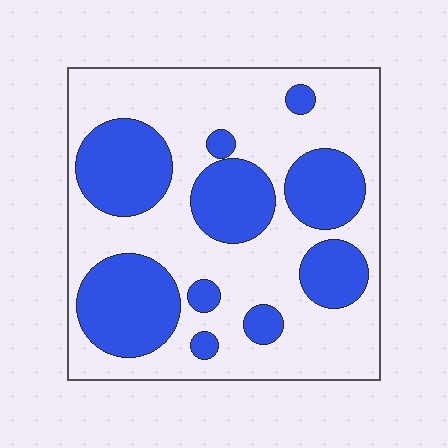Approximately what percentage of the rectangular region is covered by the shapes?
Approximately 35%.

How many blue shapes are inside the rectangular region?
10.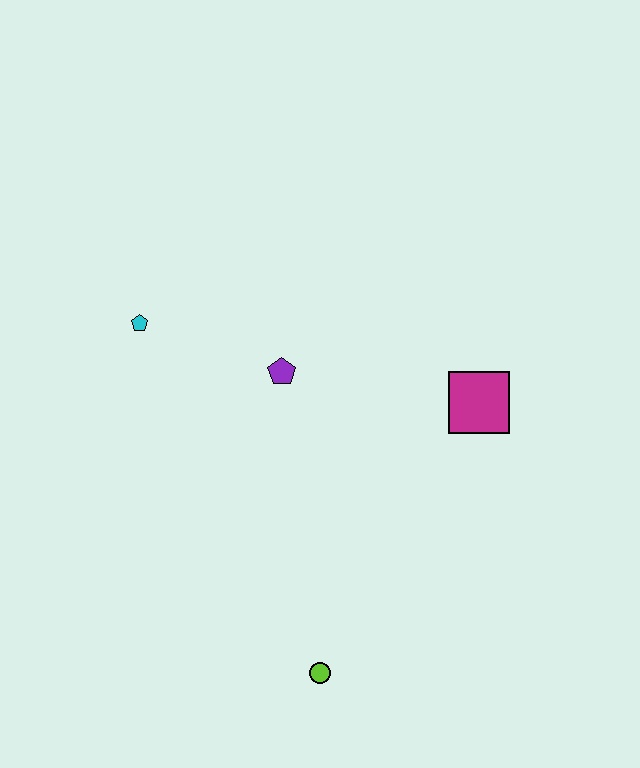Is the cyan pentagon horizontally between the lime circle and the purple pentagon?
No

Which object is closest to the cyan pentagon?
The purple pentagon is closest to the cyan pentagon.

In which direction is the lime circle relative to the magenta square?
The lime circle is below the magenta square.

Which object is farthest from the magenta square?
The cyan pentagon is farthest from the magenta square.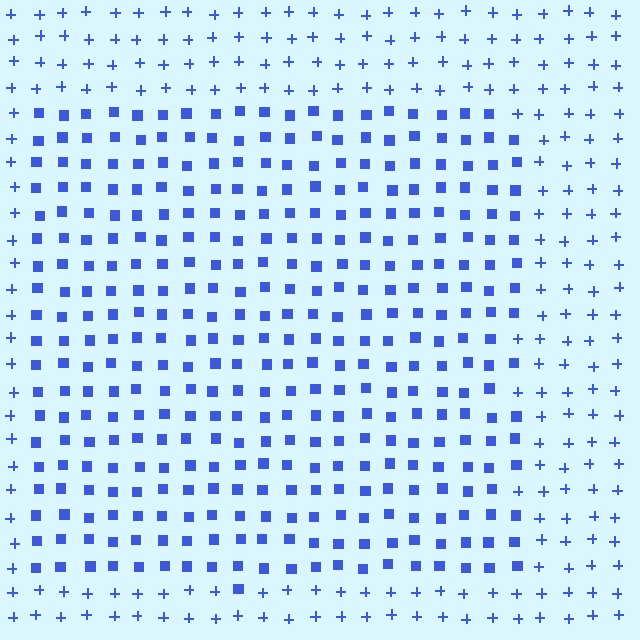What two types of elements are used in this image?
The image uses squares inside the rectangle region and plus signs outside it.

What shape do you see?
I see a rectangle.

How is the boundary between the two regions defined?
The boundary is defined by a change in element shape: squares inside vs. plus signs outside. All elements share the same color and spacing.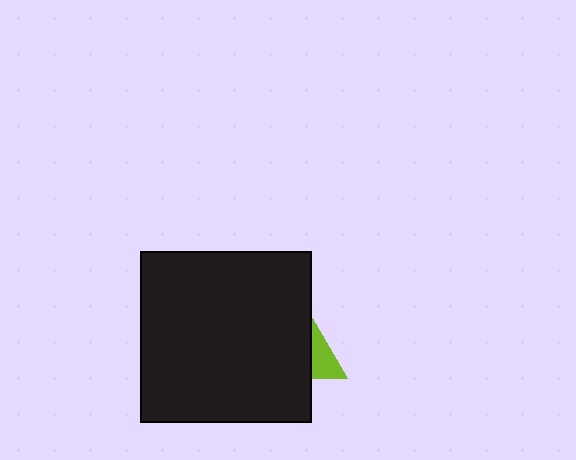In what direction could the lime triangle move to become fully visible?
The lime triangle could move right. That would shift it out from behind the black square entirely.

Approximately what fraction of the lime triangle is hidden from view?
Roughly 69% of the lime triangle is hidden behind the black square.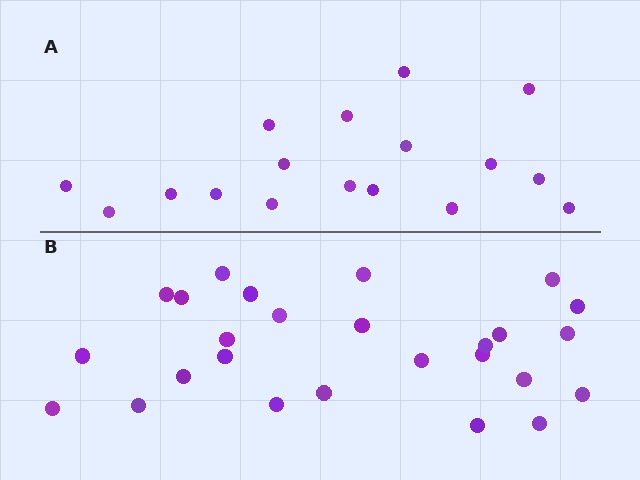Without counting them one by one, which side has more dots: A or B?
Region B (the bottom region) has more dots.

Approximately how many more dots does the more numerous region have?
Region B has roughly 8 or so more dots than region A.